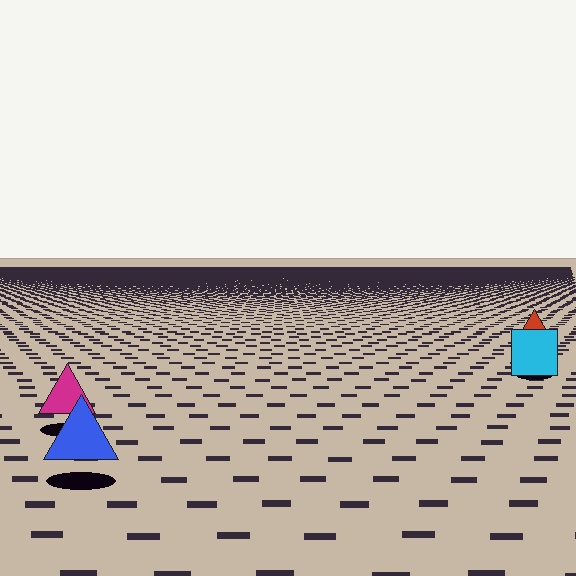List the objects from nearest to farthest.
From nearest to farthest: the blue triangle, the magenta triangle, the cyan square, the red triangle.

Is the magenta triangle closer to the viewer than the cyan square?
Yes. The magenta triangle is closer — you can tell from the texture gradient: the ground texture is coarser near it.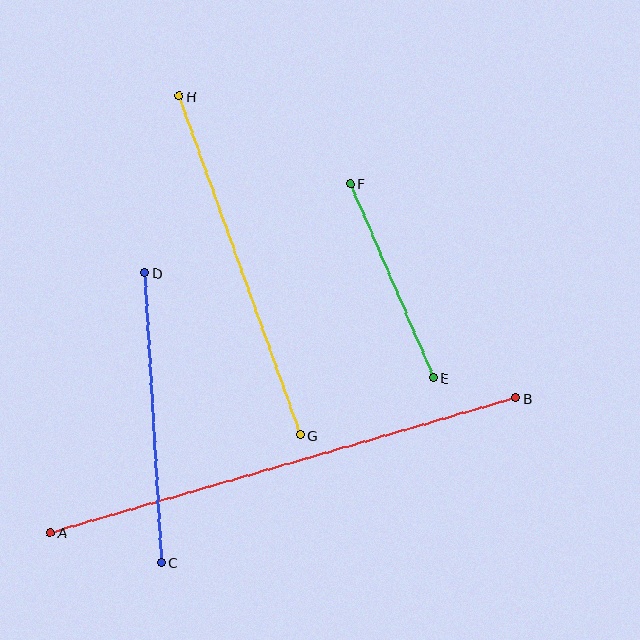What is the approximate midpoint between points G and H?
The midpoint is at approximately (240, 266) pixels.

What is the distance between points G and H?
The distance is approximately 359 pixels.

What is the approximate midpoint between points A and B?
The midpoint is at approximately (283, 465) pixels.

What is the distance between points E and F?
The distance is approximately 211 pixels.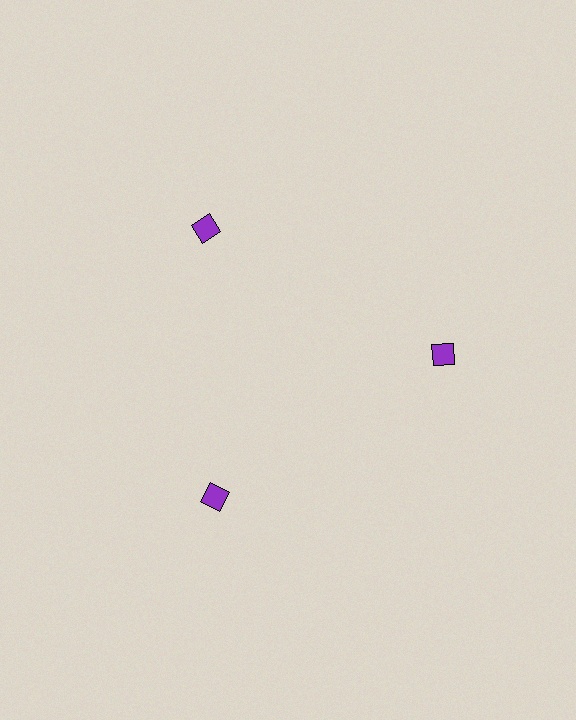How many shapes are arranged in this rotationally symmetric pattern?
There are 3 shapes, arranged in 3 groups of 1.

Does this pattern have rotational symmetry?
Yes, this pattern has 3-fold rotational symmetry. It looks the same after rotating 120 degrees around the center.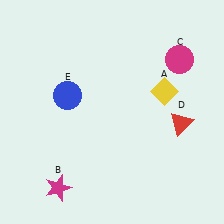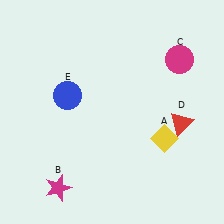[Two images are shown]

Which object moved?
The yellow diamond (A) moved down.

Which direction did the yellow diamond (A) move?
The yellow diamond (A) moved down.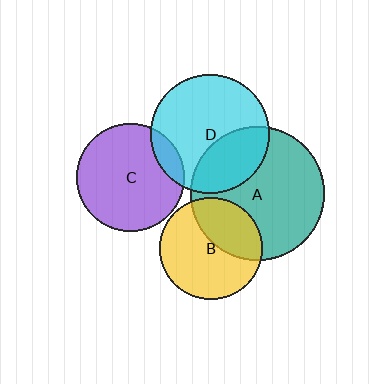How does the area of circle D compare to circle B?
Approximately 1.3 times.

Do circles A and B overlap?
Yes.